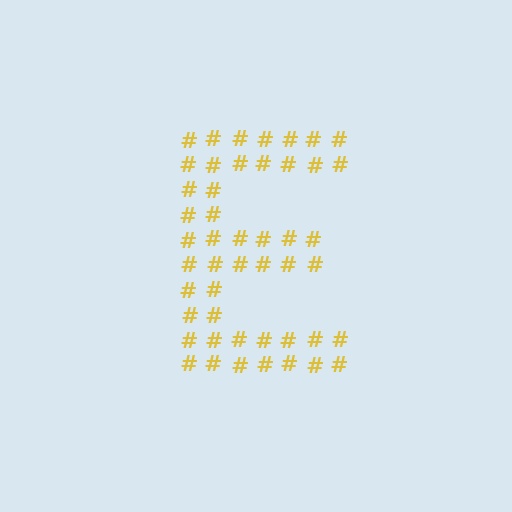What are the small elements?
The small elements are hash symbols.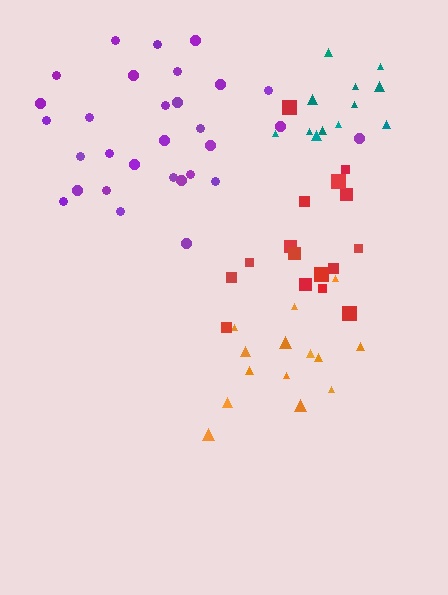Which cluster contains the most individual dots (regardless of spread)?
Purple (30).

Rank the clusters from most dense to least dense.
orange, teal, purple, red.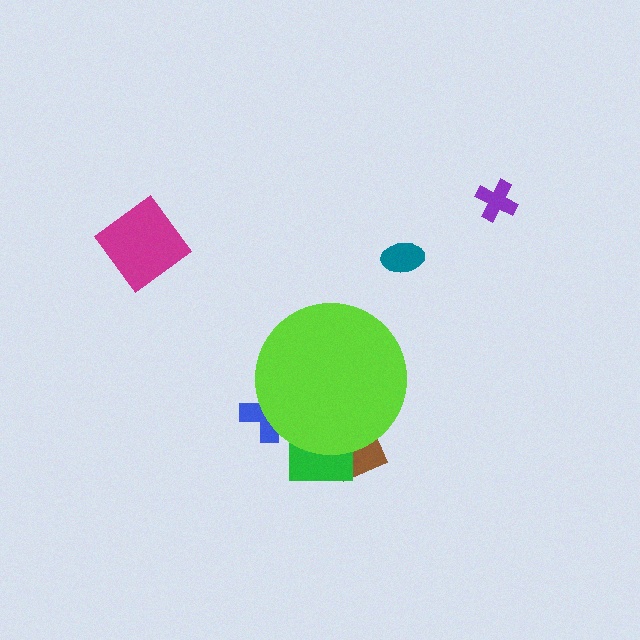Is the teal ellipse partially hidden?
No, the teal ellipse is fully visible.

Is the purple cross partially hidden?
No, the purple cross is fully visible.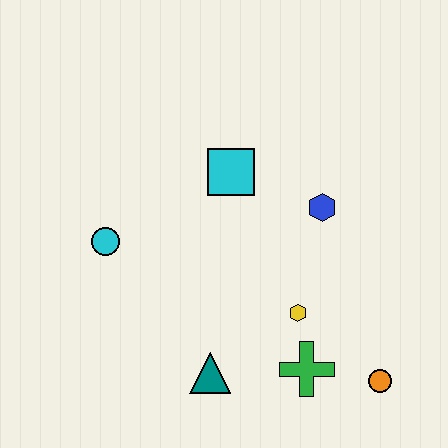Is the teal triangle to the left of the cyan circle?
No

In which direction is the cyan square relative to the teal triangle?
The cyan square is above the teal triangle.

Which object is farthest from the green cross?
The cyan circle is farthest from the green cross.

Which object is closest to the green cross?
The yellow hexagon is closest to the green cross.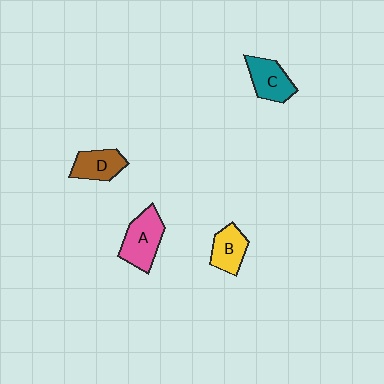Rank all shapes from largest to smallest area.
From largest to smallest: A (pink), C (teal), D (brown), B (yellow).